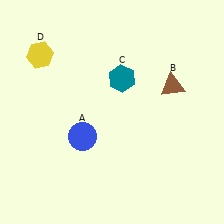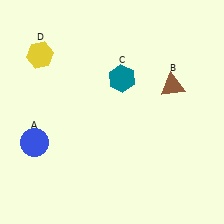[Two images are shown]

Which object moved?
The blue circle (A) moved left.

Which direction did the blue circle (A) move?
The blue circle (A) moved left.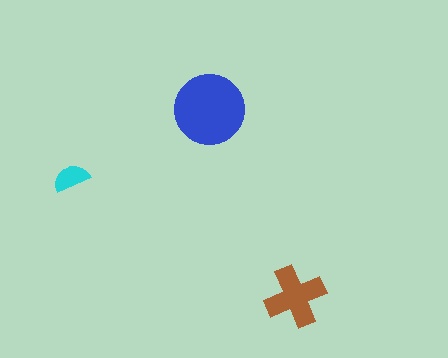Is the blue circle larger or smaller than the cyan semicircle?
Larger.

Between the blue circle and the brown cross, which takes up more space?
The blue circle.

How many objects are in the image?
There are 3 objects in the image.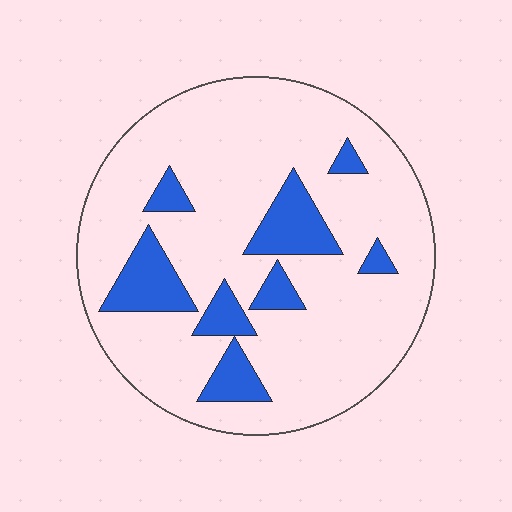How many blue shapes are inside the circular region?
8.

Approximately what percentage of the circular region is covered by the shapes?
Approximately 20%.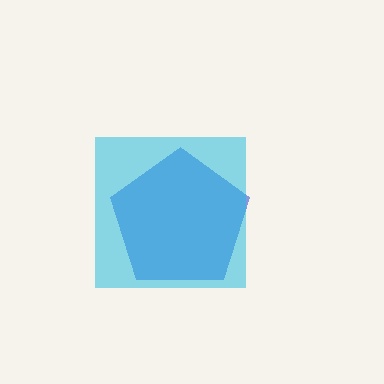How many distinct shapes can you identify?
There are 2 distinct shapes: a blue pentagon, a cyan square.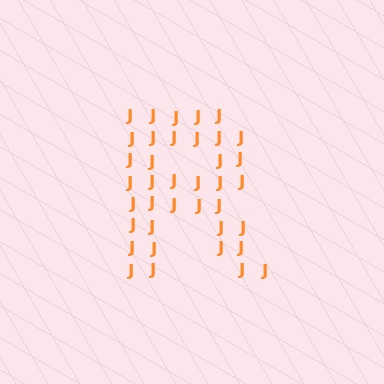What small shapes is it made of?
It is made of small letter J's.